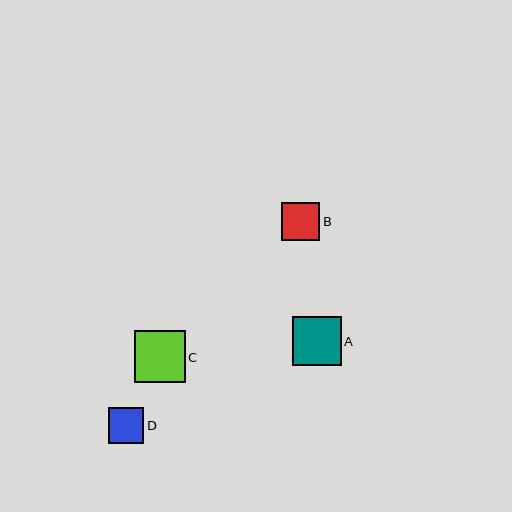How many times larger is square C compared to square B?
Square C is approximately 1.4 times the size of square B.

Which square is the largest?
Square C is the largest with a size of approximately 51 pixels.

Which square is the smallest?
Square D is the smallest with a size of approximately 36 pixels.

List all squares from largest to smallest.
From largest to smallest: C, A, B, D.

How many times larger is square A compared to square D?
Square A is approximately 1.4 times the size of square D.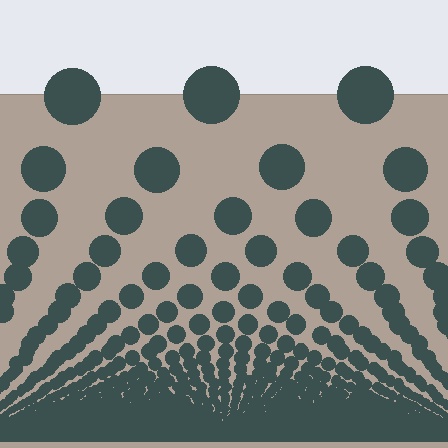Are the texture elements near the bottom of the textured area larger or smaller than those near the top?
Smaller. The gradient is inverted — elements near the bottom are smaller and denser.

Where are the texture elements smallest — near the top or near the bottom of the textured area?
Near the bottom.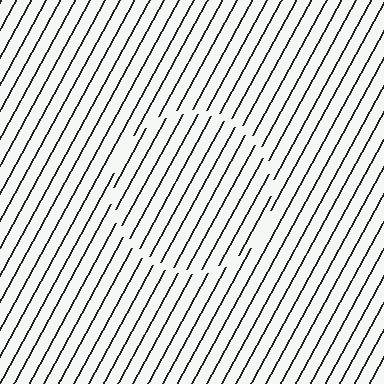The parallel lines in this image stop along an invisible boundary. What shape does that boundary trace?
An illusory circle. The interior of the shape contains the same grating, shifted by half a period — the contour is defined by the phase discontinuity where line-ends from the inner and outer gratings abut.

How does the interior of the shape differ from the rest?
The interior of the shape contains the same grating, shifted by half a period — the contour is defined by the phase discontinuity where line-ends from the inner and outer gratings abut.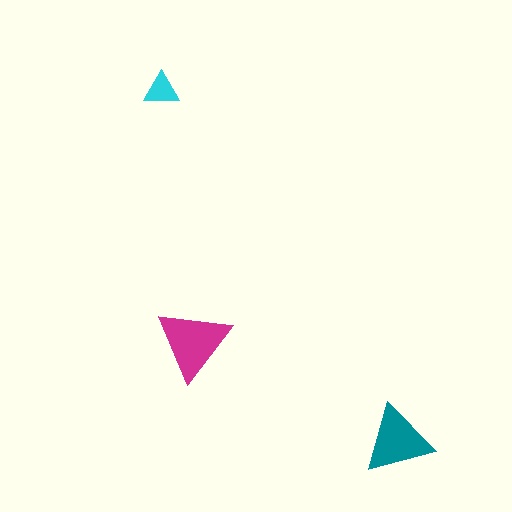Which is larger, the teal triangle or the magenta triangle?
The magenta one.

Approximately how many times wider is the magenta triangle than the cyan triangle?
About 2 times wider.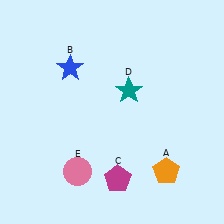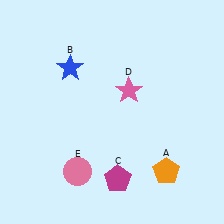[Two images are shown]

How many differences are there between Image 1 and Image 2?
There is 1 difference between the two images.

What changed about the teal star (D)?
In Image 1, D is teal. In Image 2, it changed to pink.